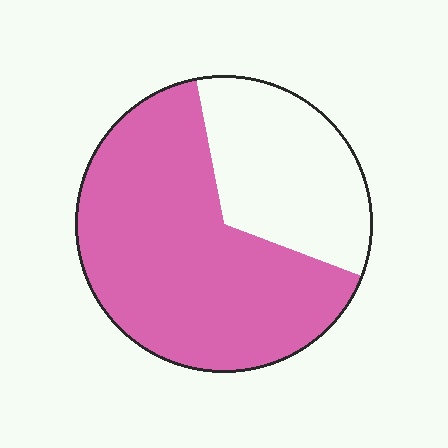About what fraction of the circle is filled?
About two thirds (2/3).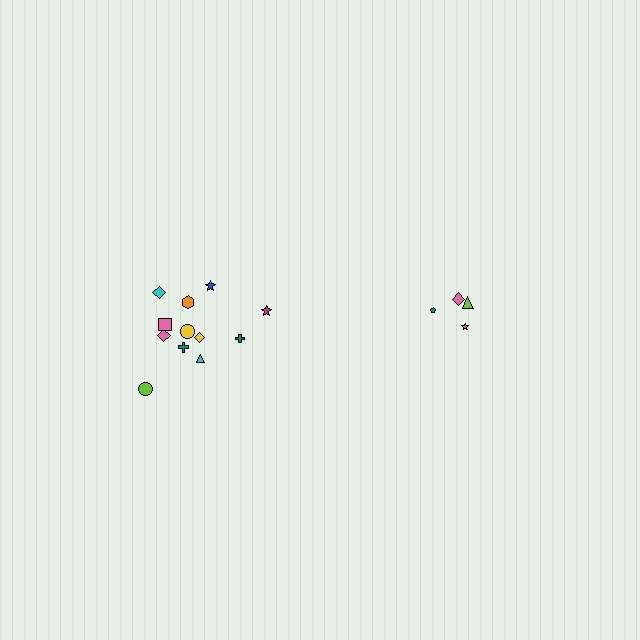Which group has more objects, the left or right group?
The left group.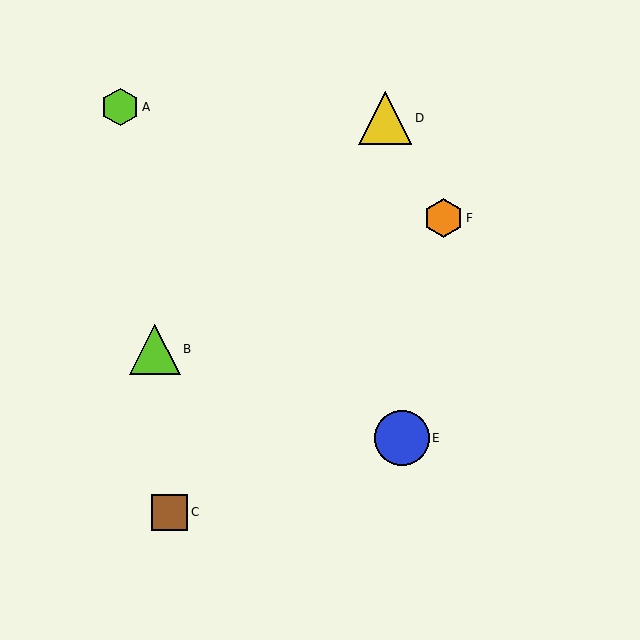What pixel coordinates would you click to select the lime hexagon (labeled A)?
Click at (120, 107) to select the lime hexagon A.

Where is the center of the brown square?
The center of the brown square is at (169, 513).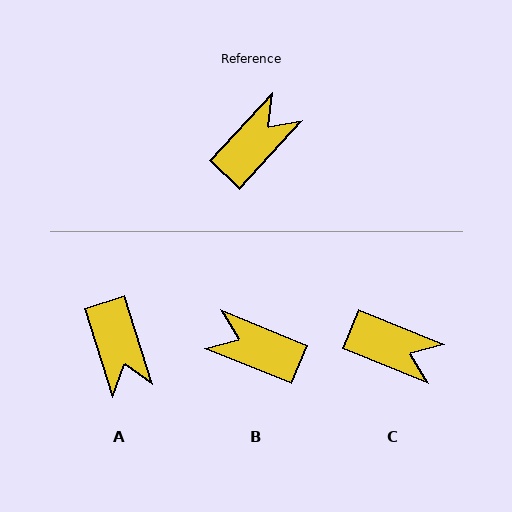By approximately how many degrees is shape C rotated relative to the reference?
Approximately 70 degrees clockwise.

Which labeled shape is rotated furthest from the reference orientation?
A, about 120 degrees away.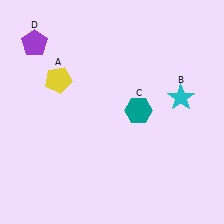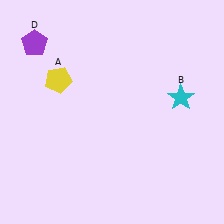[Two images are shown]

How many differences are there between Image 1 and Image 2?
There is 1 difference between the two images.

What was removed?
The teal hexagon (C) was removed in Image 2.